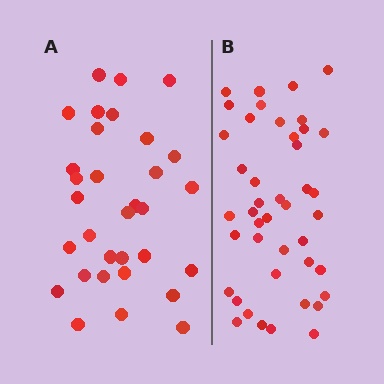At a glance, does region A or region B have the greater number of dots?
Region B (the right region) has more dots.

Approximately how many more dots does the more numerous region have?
Region B has roughly 12 or so more dots than region A.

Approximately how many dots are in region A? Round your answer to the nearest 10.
About 30 dots. (The exact count is 32, which rounds to 30.)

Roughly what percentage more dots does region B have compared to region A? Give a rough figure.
About 35% more.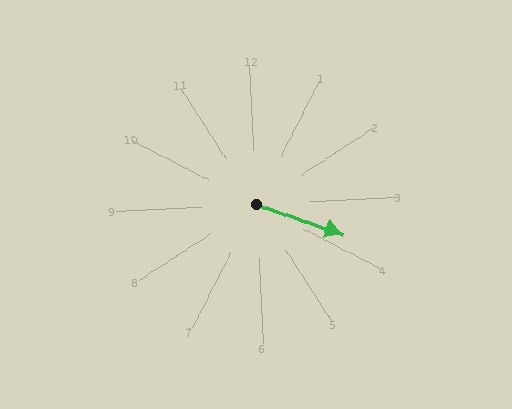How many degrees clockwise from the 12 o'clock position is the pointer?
Approximately 112 degrees.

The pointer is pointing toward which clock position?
Roughly 4 o'clock.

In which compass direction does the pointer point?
East.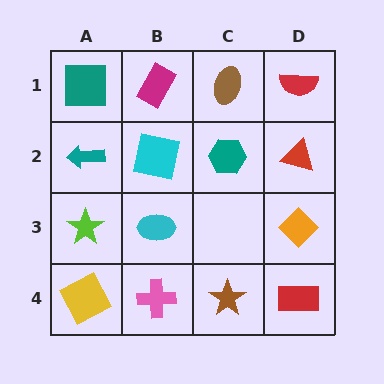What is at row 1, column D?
A red semicircle.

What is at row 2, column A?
A teal arrow.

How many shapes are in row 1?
4 shapes.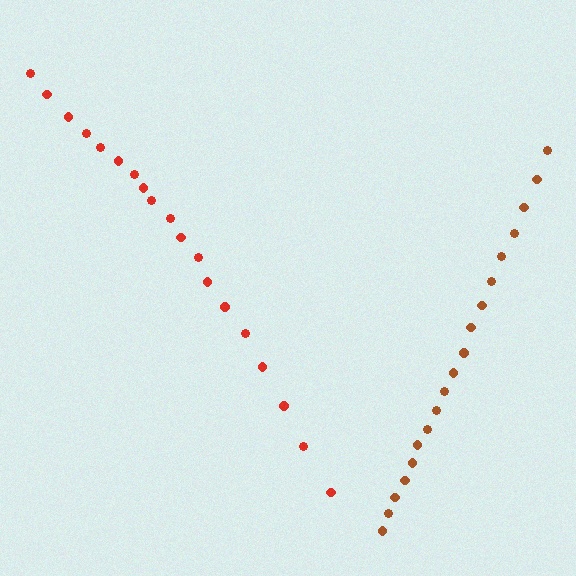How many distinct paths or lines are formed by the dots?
There are 2 distinct paths.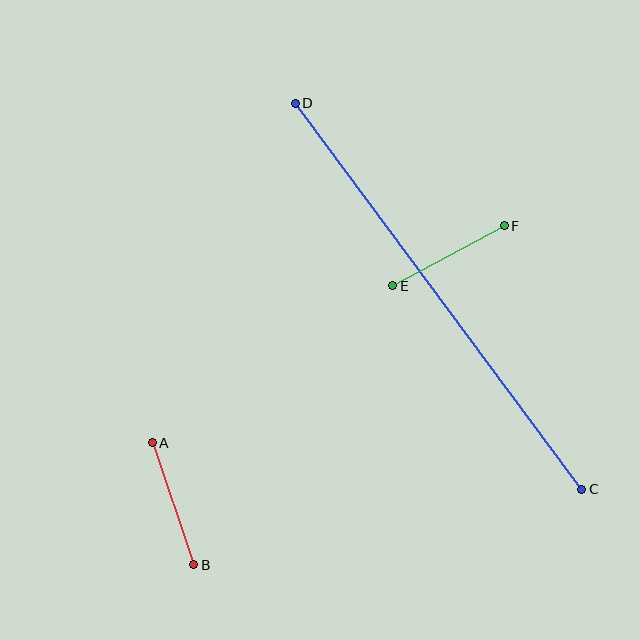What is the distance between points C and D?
The distance is approximately 481 pixels.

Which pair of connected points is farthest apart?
Points C and D are farthest apart.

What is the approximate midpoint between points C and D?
The midpoint is at approximately (438, 296) pixels.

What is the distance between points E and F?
The distance is approximately 127 pixels.